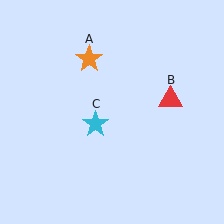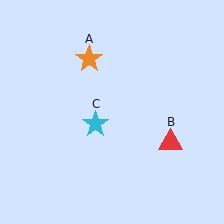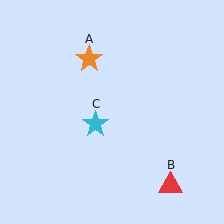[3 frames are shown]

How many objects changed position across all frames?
1 object changed position: red triangle (object B).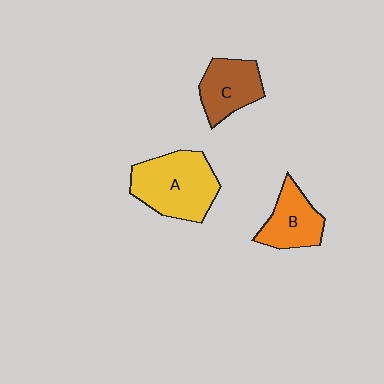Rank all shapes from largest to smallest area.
From largest to smallest: A (yellow), C (brown), B (orange).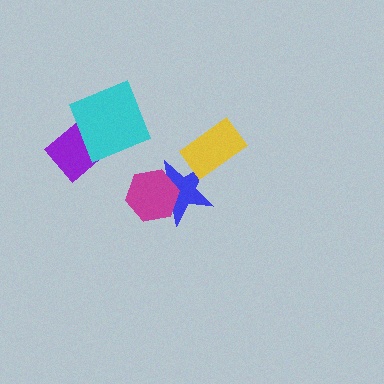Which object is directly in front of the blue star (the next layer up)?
The magenta hexagon is directly in front of the blue star.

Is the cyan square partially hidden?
No, no other shape covers it.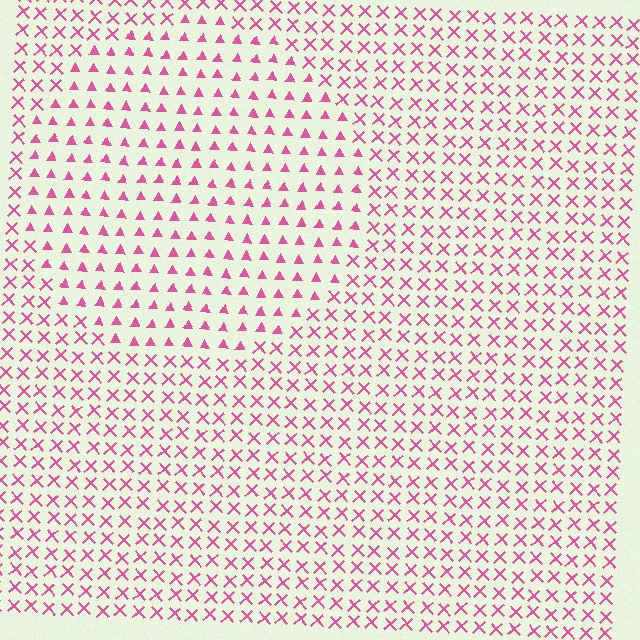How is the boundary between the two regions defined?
The boundary is defined by a change in element shape: triangles inside vs. X marks outside. All elements share the same color and spacing.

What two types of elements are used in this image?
The image uses triangles inside the circle region and X marks outside it.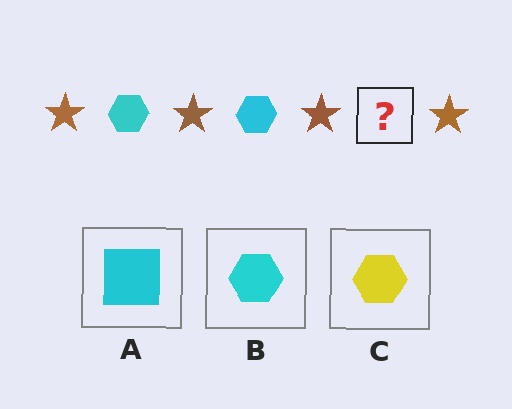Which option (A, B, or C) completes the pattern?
B.